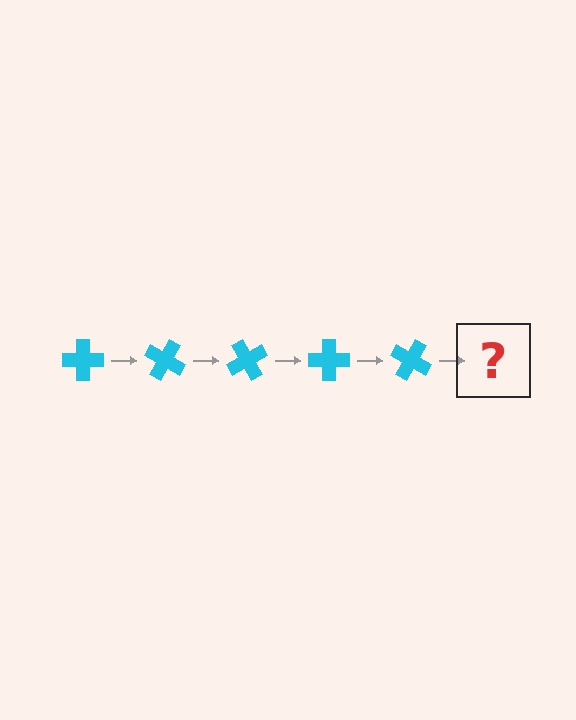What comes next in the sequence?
The next element should be a cyan cross rotated 150 degrees.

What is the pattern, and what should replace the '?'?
The pattern is that the cross rotates 30 degrees each step. The '?' should be a cyan cross rotated 150 degrees.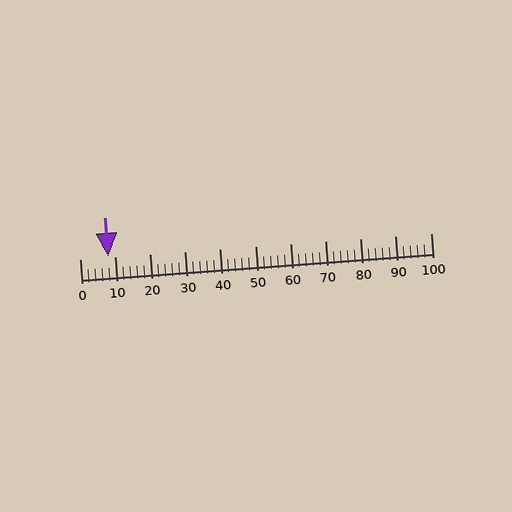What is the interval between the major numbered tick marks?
The major tick marks are spaced 10 units apart.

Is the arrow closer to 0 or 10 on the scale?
The arrow is closer to 10.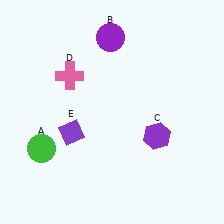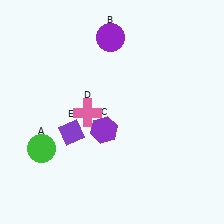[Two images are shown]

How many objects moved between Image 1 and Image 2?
2 objects moved between the two images.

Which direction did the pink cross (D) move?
The pink cross (D) moved down.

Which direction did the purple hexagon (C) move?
The purple hexagon (C) moved left.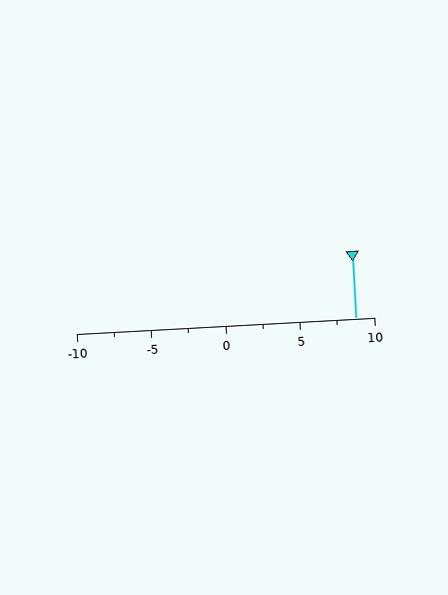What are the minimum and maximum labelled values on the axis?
The axis runs from -10 to 10.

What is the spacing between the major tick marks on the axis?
The major ticks are spaced 5 apart.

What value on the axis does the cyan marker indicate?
The marker indicates approximately 8.8.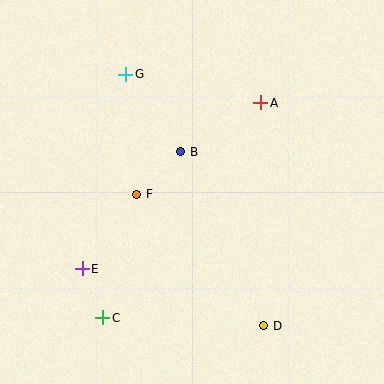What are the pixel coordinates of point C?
Point C is at (103, 318).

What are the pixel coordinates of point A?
Point A is at (261, 103).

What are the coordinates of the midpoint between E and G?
The midpoint between E and G is at (104, 171).